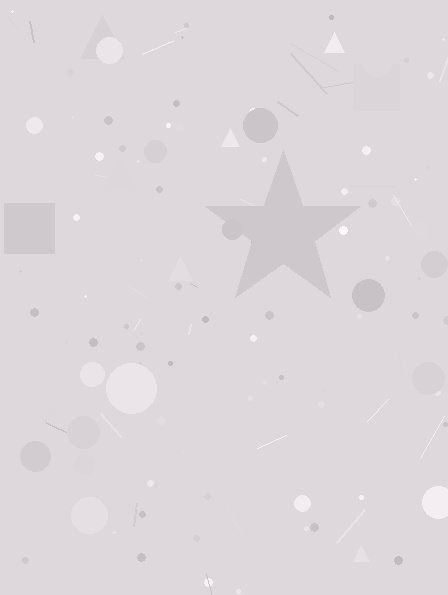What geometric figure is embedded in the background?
A star is embedded in the background.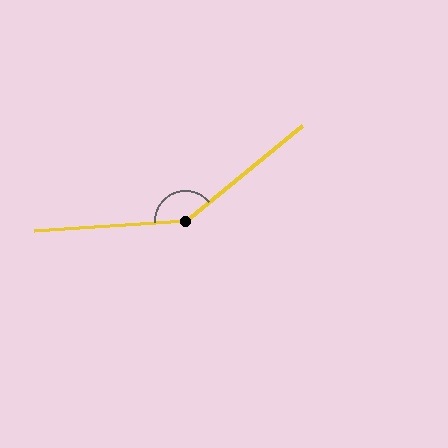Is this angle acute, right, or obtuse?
It is obtuse.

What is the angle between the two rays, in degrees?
Approximately 144 degrees.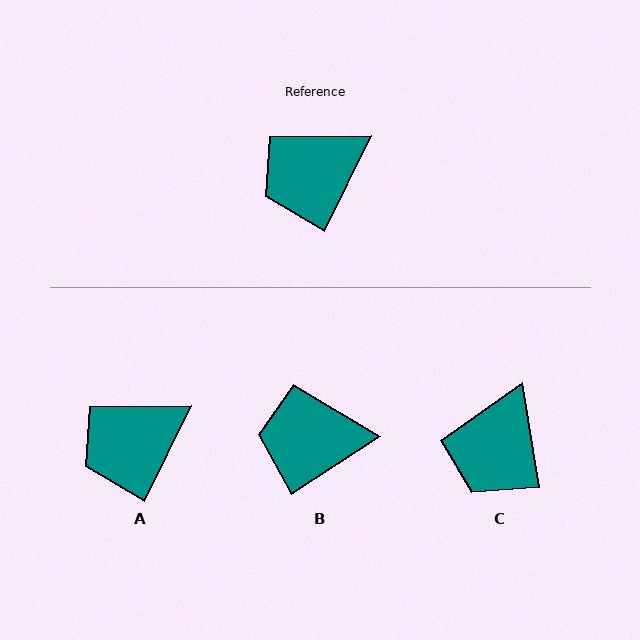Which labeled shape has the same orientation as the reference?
A.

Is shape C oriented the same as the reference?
No, it is off by about 35 degrees.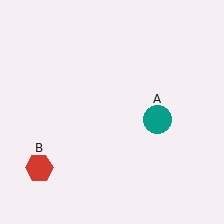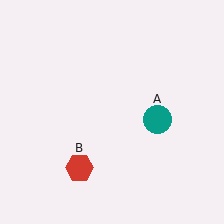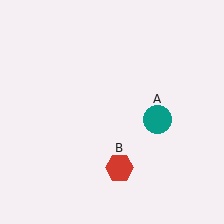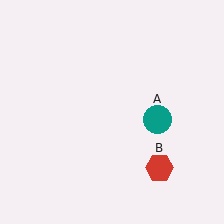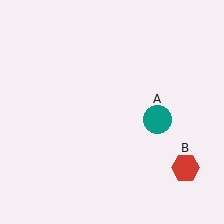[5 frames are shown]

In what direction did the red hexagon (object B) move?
The red hexagon (object B) moved right.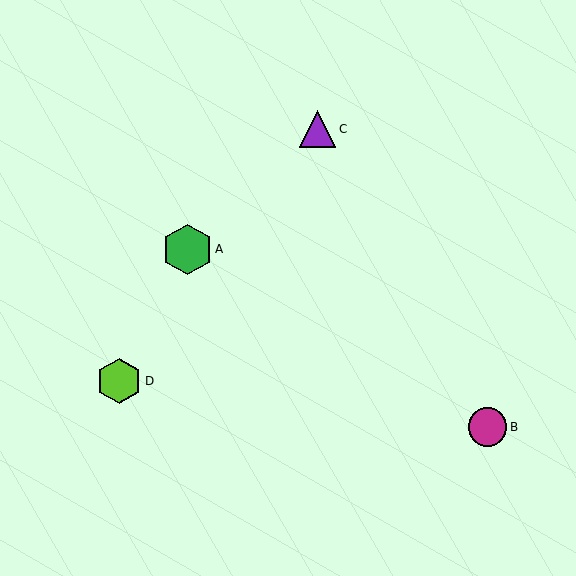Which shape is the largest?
The green hexagon (labeled A) is the largest.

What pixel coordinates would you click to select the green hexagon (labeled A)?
Click at (187, 249) to select the green hexagon A.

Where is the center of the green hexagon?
The center of the green hexagon is at (187, 249).